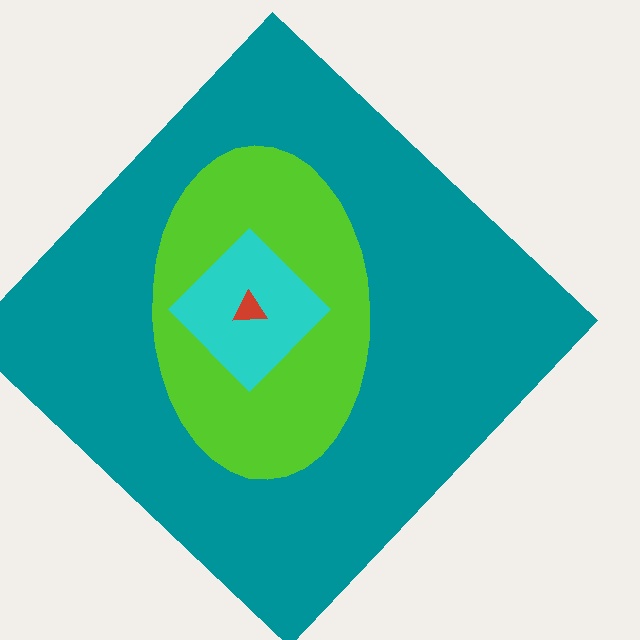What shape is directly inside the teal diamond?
The lime ellipse.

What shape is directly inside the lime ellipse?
The cyan diamond.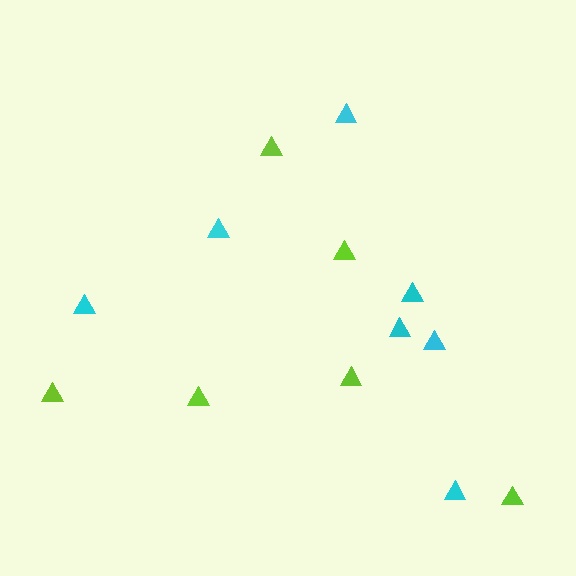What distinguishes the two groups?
There are 2 groups: one group of lime triangles (6) and one group of cyan triangles (7).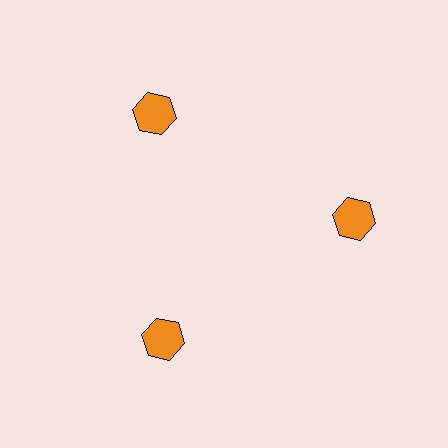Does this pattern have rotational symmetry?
Yes, this pattern has 3-fold rotational symmetry. It looks the same after rotating 120 degrees around the center.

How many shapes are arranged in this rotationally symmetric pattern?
There are 3 shapes, arranged in 3 groups of 1.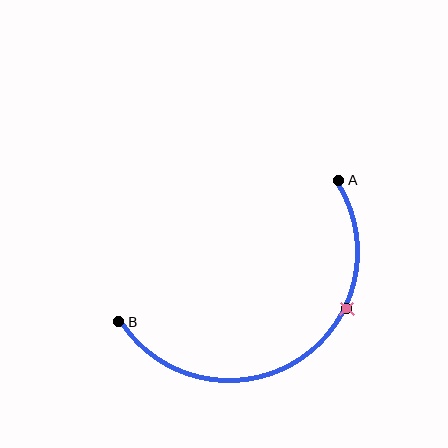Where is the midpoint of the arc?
The arc midpoint is the point on the curve farthest from the straight line joining A and B. It sits below that line.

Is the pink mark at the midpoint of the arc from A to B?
No. The pink mark lies on the arc but is closer to endpoint A. The arc midpoint would be at the point on the curve equidistant along the arc from both A and B.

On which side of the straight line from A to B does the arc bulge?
The arc bulges below the straight line connecting A and B.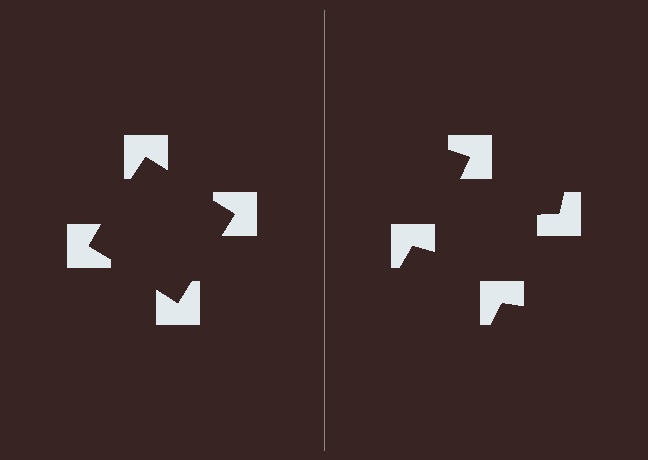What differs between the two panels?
The notched squares are positioned identically on both sides; only the wedge orientations differ. On the left they align to a square; on the right they are misaligned.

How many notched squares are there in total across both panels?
8 — 4 on each side.